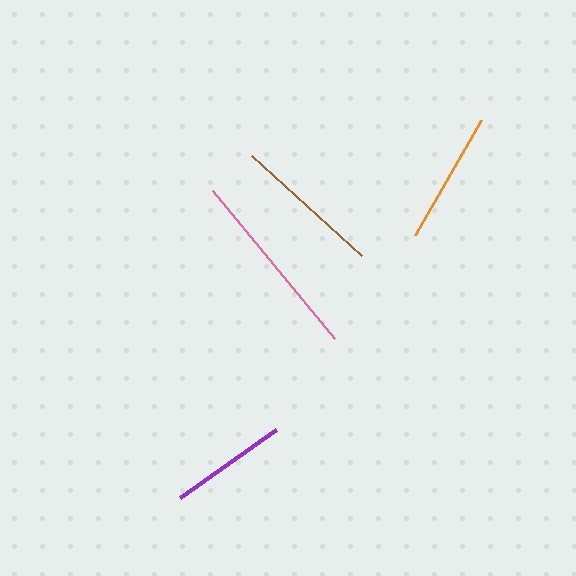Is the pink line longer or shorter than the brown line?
The pink line is longer than the brown line.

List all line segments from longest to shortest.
From longest to shortest: pink, brown, orange, purple.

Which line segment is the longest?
The pink line is the longest at approximately 193 pixels.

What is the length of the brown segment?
The brown segment is approximately 148 pixels long.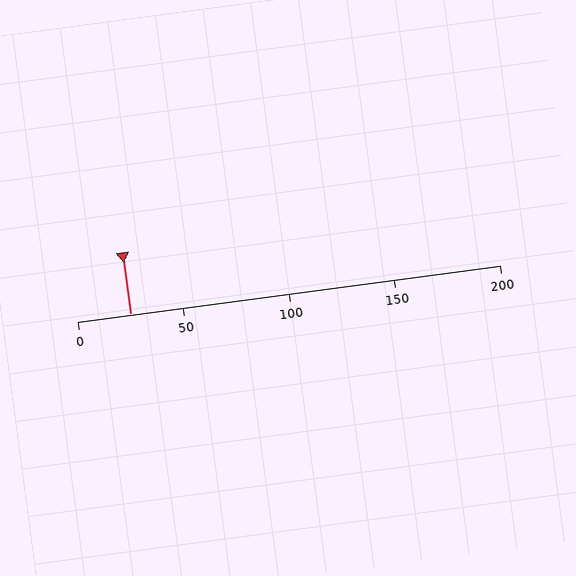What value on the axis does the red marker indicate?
The marker indicates approximately 25.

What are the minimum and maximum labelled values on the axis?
The axis runs from 0 to 200.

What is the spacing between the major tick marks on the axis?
The major ticks are spaced 50 apart.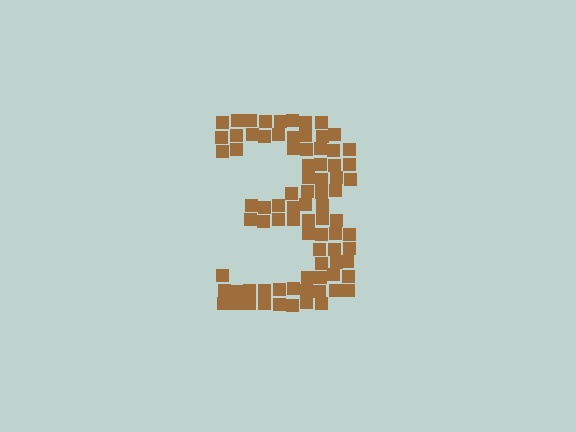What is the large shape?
The large shape is the digit 3.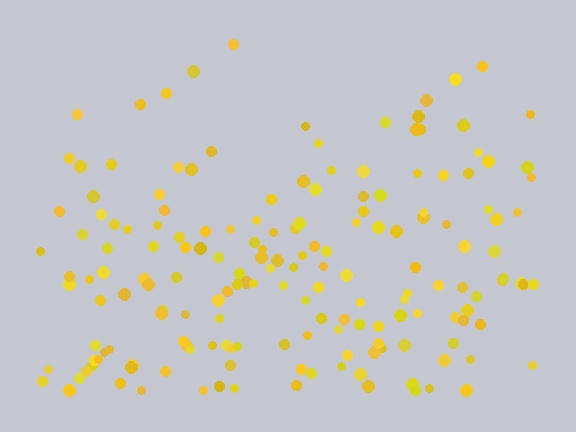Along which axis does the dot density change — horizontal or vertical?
Vertical.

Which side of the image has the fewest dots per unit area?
The top.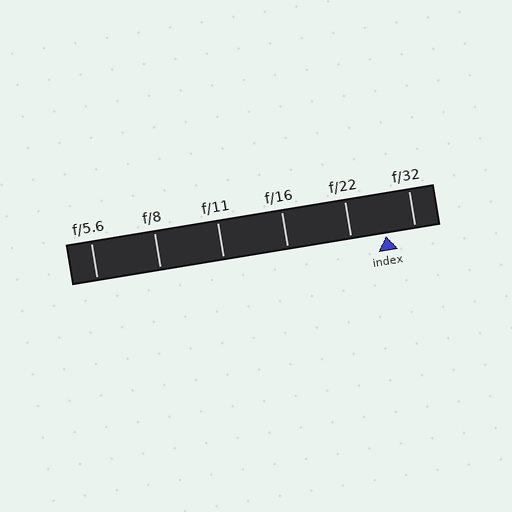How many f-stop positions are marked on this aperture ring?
There are 6 f-stop positions marked.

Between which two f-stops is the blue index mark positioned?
The index mark is between f/22 and f/32.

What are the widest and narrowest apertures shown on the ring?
The widest aperture shown is f/5.6 and the narrowest is f/32.